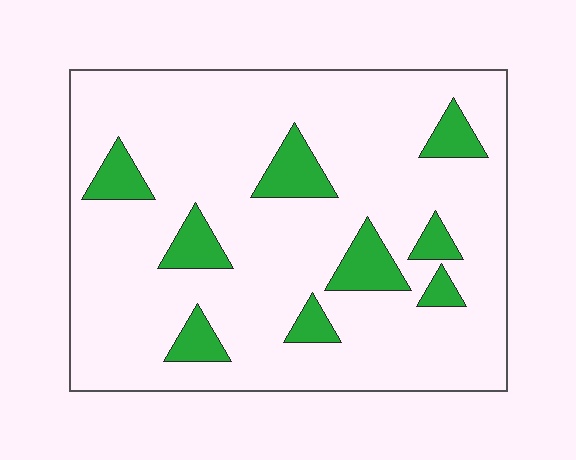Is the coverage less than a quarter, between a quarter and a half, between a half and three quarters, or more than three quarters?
Less than a quarter.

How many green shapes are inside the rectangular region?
9.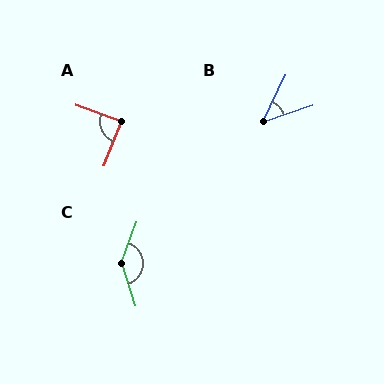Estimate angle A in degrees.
Approximately 88 degrees.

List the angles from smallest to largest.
B (46°), A (88°), C (141°).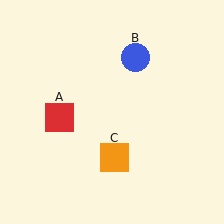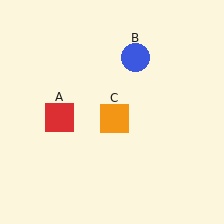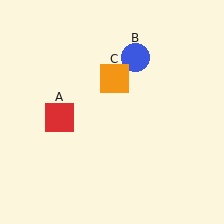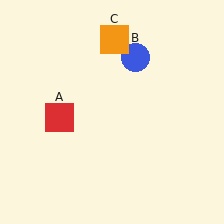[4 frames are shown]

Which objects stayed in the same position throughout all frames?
Red square (object A) and blue circle (object B) remained stationary.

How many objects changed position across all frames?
1 object changed position: orange square (object C).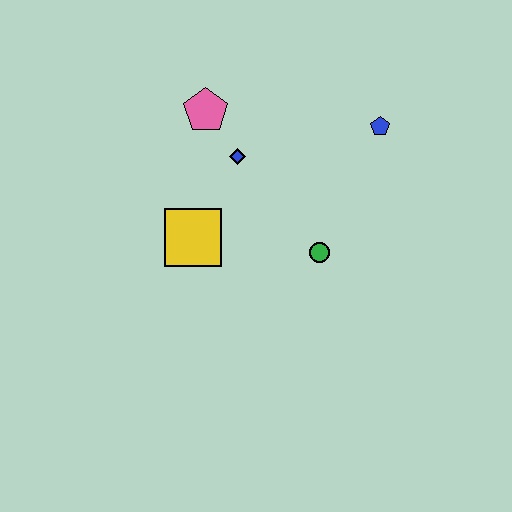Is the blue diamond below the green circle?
No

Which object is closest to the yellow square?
The blue diamond is closest to the yellow square.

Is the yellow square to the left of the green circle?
Yes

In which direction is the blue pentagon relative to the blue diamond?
The blue pentagon is to the right of the blue diamond.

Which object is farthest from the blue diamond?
The blue pentagon is farthest from the blue diamond.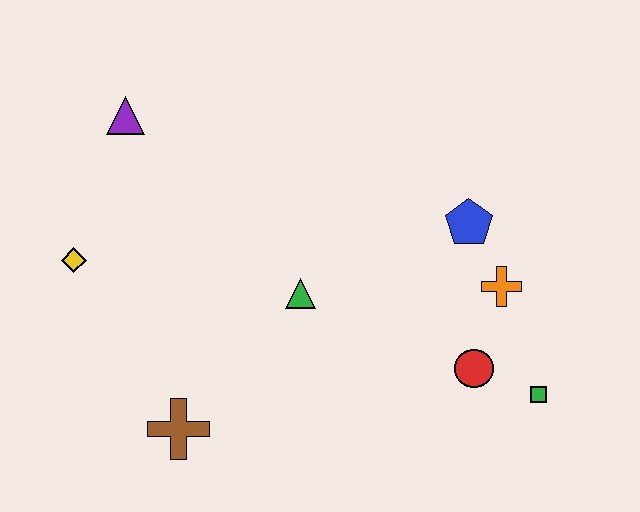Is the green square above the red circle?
No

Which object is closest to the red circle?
The green square is closest to the red circle.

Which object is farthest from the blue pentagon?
The yellow diamond is farthest from the blue pentagon.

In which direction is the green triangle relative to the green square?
The green triangle is to the left of the green square.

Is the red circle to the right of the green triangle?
Yes